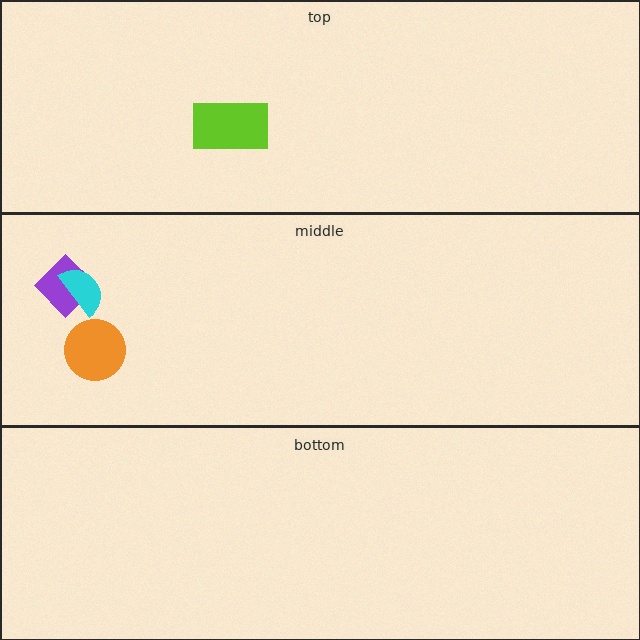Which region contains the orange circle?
The middle region.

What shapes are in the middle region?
The purple diamond, the orange circle, the cyan semicircle.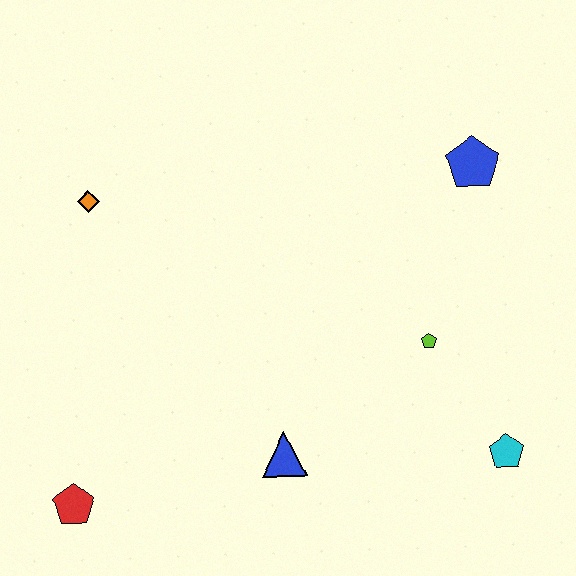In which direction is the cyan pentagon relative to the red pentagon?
The cyan pentagon is to the right of the red pentagon.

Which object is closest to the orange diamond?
The red pentagon is closest to the orange diamond.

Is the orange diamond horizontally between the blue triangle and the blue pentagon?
No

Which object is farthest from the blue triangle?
The blue pentagon is farthest from the blue triangle.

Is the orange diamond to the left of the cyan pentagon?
Yes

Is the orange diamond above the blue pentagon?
No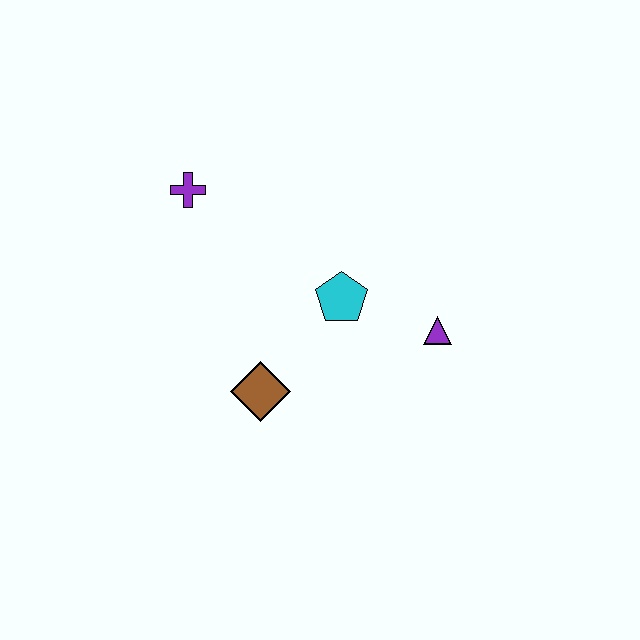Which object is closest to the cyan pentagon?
The purple triangle is closest to the cyan pentagon.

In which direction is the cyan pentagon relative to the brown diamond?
The cyan pentagon is above the brown diamond.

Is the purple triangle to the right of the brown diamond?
Yes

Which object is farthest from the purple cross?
The purple triangle is farthest from the purple cross.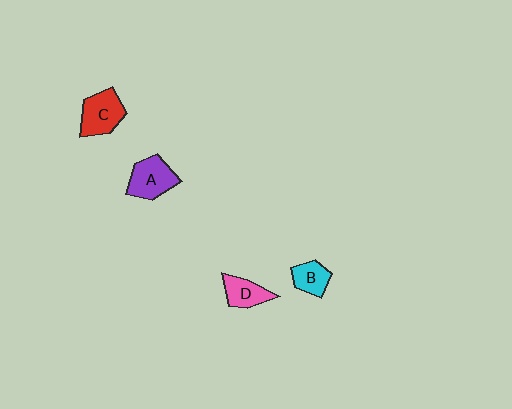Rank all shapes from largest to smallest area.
From largest to smallest: C (red), A (purple), D (pink), B (cyan).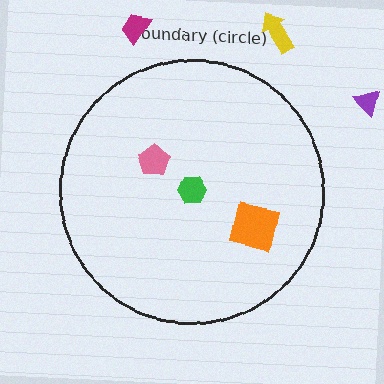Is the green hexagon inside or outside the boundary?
Inside.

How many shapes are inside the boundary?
3 inside, 3 outside.